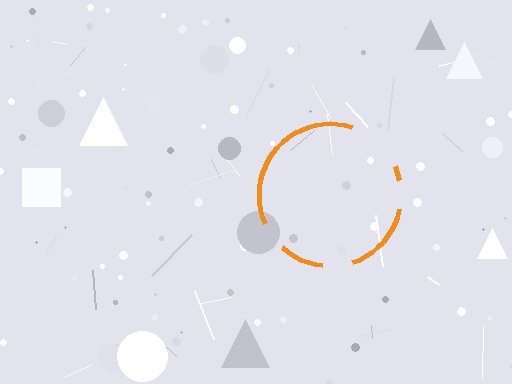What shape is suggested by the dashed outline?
The dashed outline suggests a circle.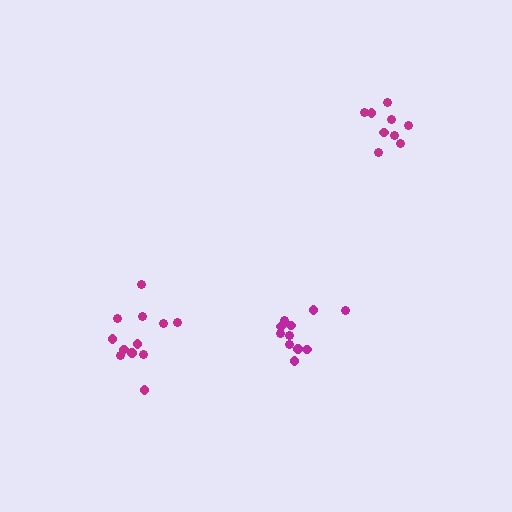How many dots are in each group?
Group 1: 11 dots, Group 2: 9 dots, Group 3: 12 dots (32 total).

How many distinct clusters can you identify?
There are 3 distinct clusters.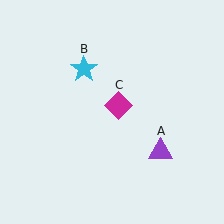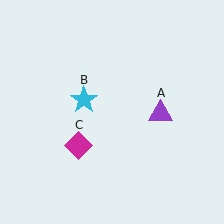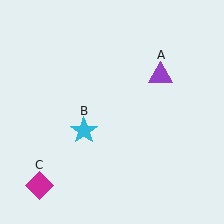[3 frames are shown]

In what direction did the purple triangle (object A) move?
The purple triangle (object A) moved up.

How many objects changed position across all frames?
3 objects changed position: purple triangle (object A), cyan star (object B), magenta diamond (object C).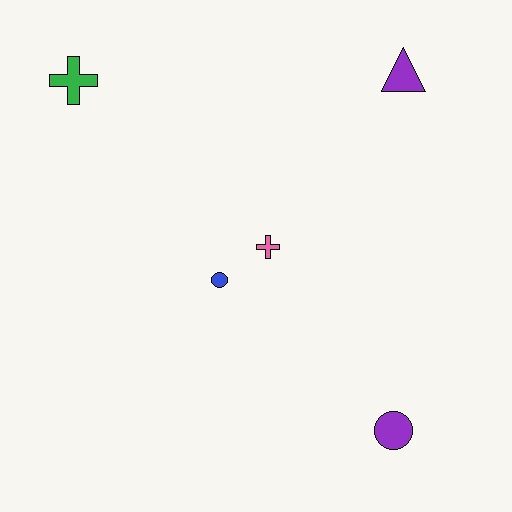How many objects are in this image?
There are 5 objects.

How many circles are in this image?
There are 2 circles.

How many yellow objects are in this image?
There are no yellow objects.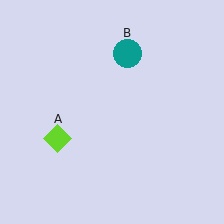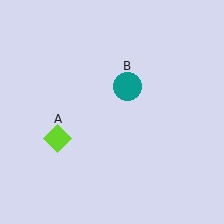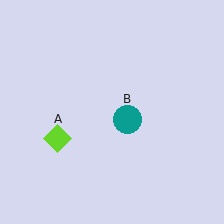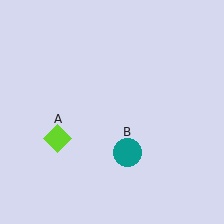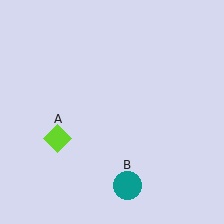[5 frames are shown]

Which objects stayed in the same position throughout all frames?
Lime diamond (object A) remained stationary.